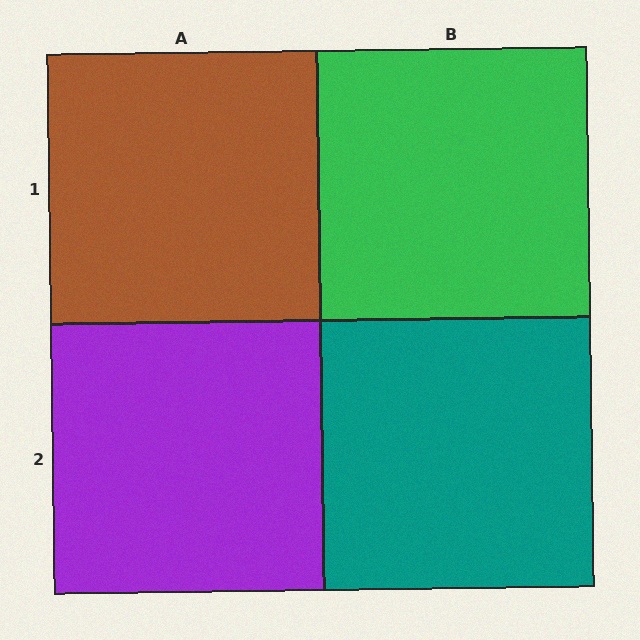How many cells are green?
1 cell is green.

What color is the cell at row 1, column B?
Green.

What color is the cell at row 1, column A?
Brown.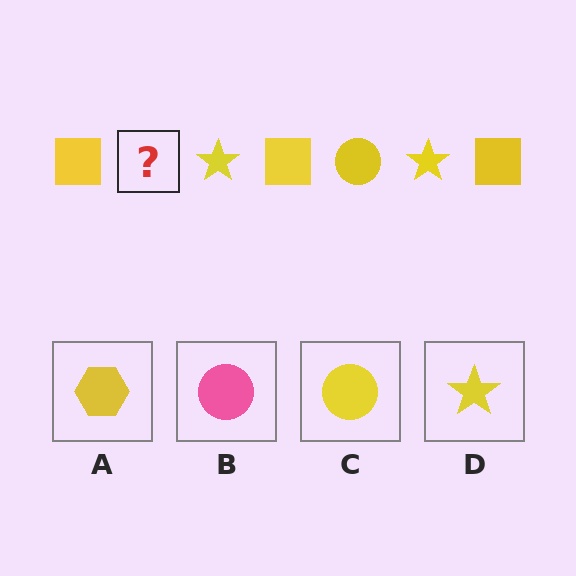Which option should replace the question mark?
Option C.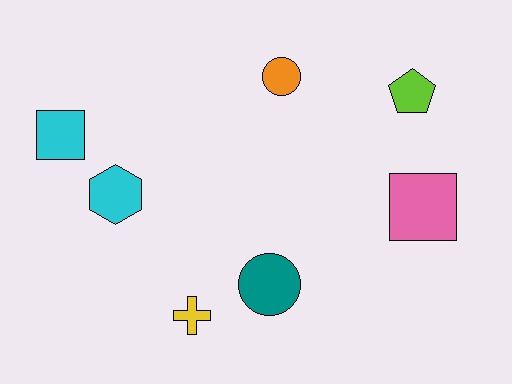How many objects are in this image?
There are 7 objects.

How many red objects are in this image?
There are no red objects.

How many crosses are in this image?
There is 1 cross.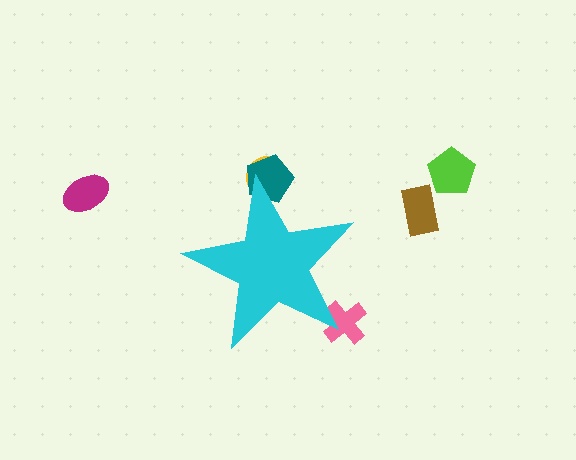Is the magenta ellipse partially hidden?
No, the magenta ellipse is fully visible.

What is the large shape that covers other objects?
A cyan star.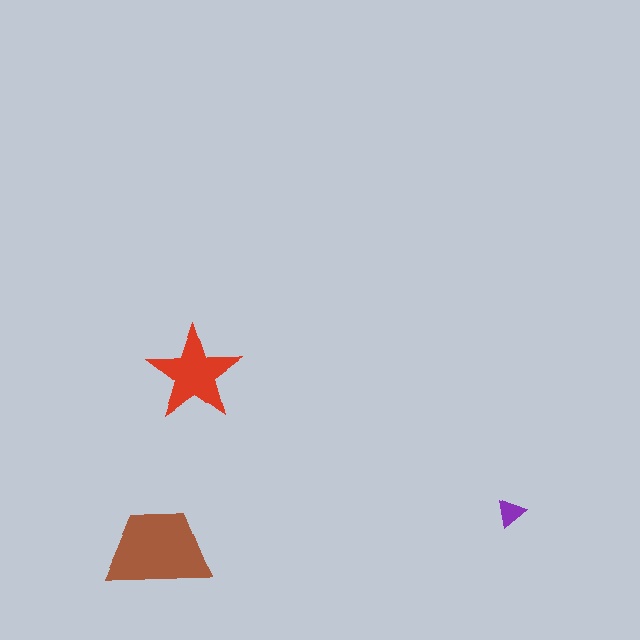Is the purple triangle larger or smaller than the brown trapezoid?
Smaller.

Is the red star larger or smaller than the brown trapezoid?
Smaller.